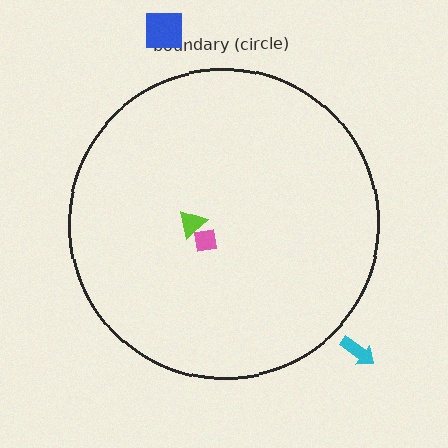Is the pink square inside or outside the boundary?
Inside.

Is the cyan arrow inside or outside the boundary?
Outside.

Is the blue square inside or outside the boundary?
Outside.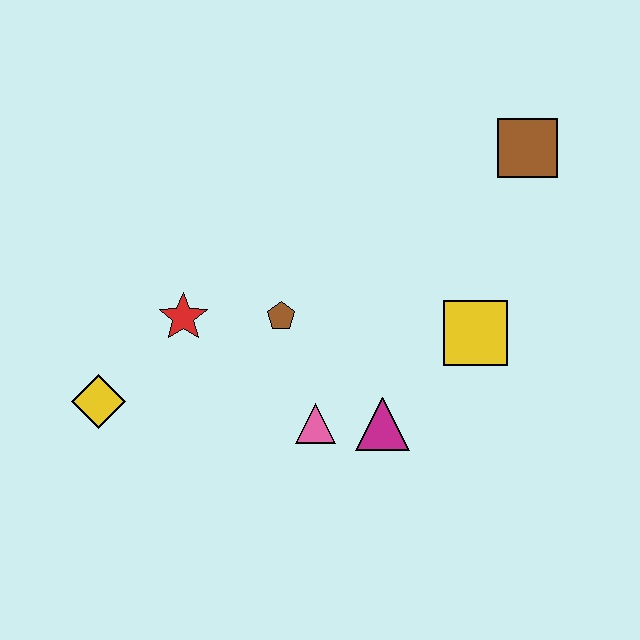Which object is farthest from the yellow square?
The yellow diamond is farthest from the yellow square.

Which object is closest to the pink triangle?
The magenta triangle is closest to the pink triangle.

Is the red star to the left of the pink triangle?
Yes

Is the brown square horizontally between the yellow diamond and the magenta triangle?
No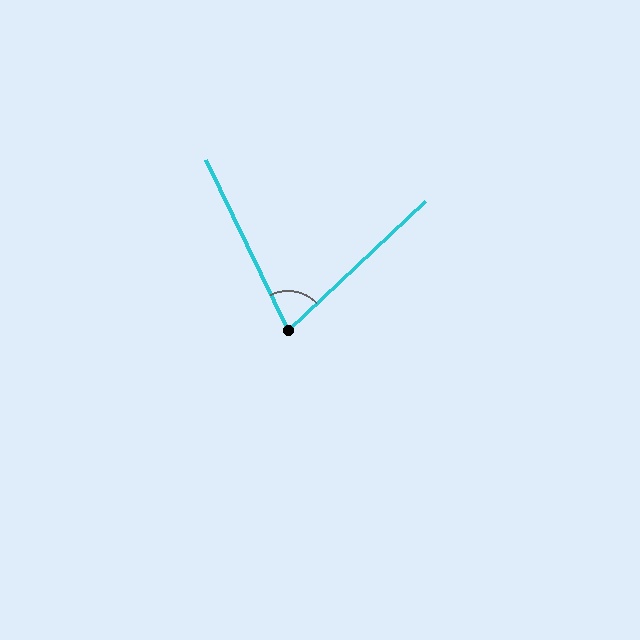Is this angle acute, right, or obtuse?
It is acute.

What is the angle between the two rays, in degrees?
Approximately 72 degrees.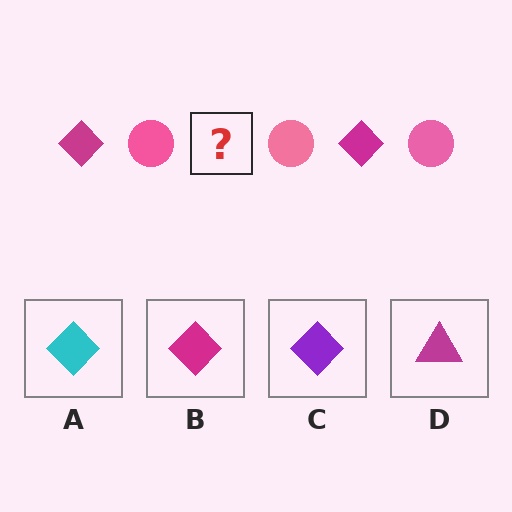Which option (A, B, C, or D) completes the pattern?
B.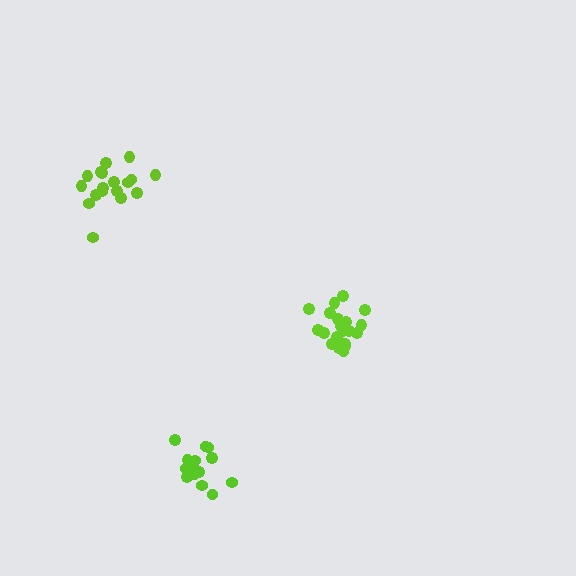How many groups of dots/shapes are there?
There are 3 groups.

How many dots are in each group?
Group 1: 18 dots, Group 2: 20 dots, Group 3: 15 dots (53 total).